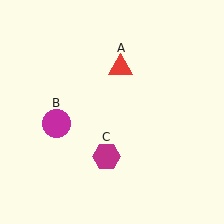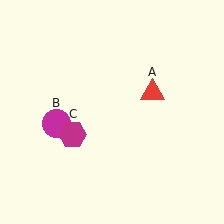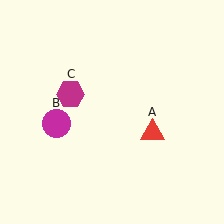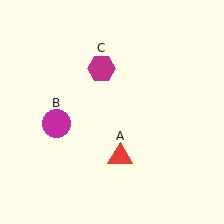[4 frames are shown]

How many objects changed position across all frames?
2 objects changed position: red triangle (object A), magenta hexagon (object C).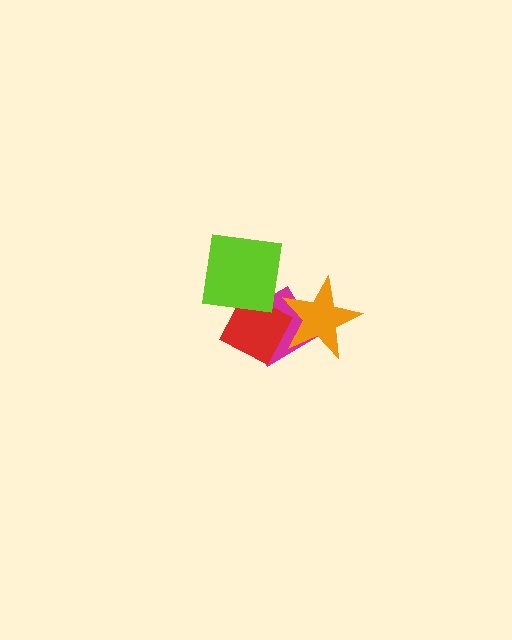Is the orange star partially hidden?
No, no other shape covers it.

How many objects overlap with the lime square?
2 objects overlap with the lime square.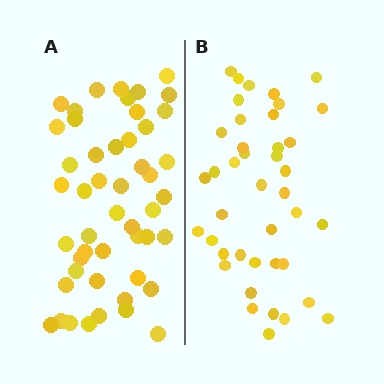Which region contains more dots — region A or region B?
Region A (the left region) has more dots.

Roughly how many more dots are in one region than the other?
Region A has roughly 8 or so more dots than region B.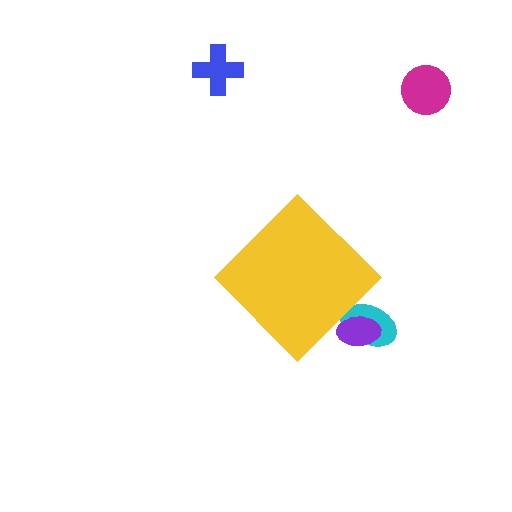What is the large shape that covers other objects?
A yellow diamond.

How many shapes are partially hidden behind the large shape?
2 shapes are partially hidden.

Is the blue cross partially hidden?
No, the blue cross is fully visible.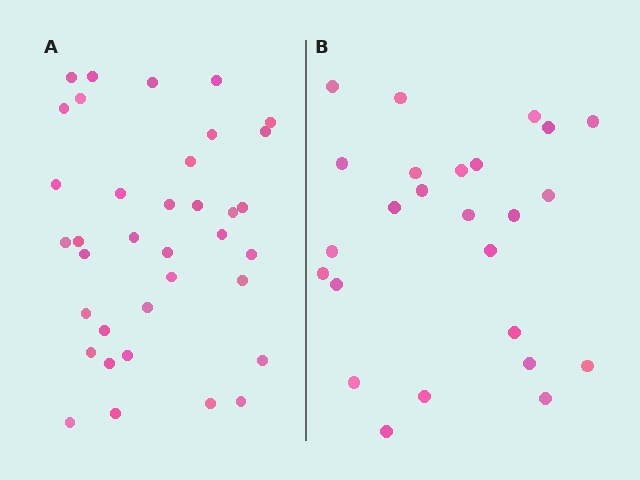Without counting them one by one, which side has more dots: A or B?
Region A (the left region) has more dots.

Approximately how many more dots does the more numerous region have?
Region A has roughly 12 or so more dots than region B.